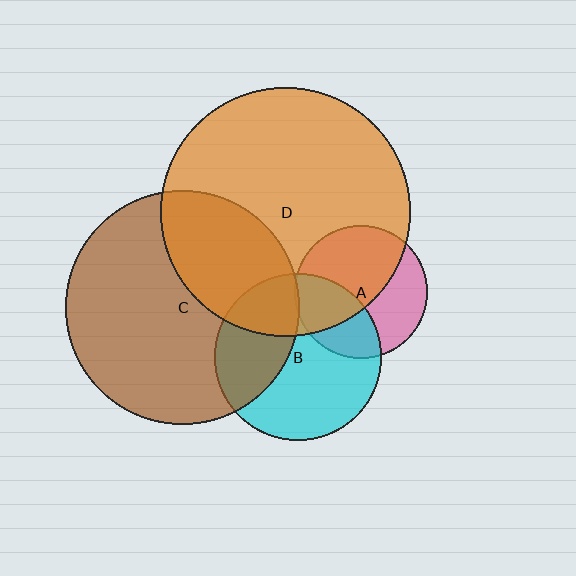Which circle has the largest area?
Circle D (orange).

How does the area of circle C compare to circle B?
Approximately 2.0 times.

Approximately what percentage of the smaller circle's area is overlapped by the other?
Approximately 35%.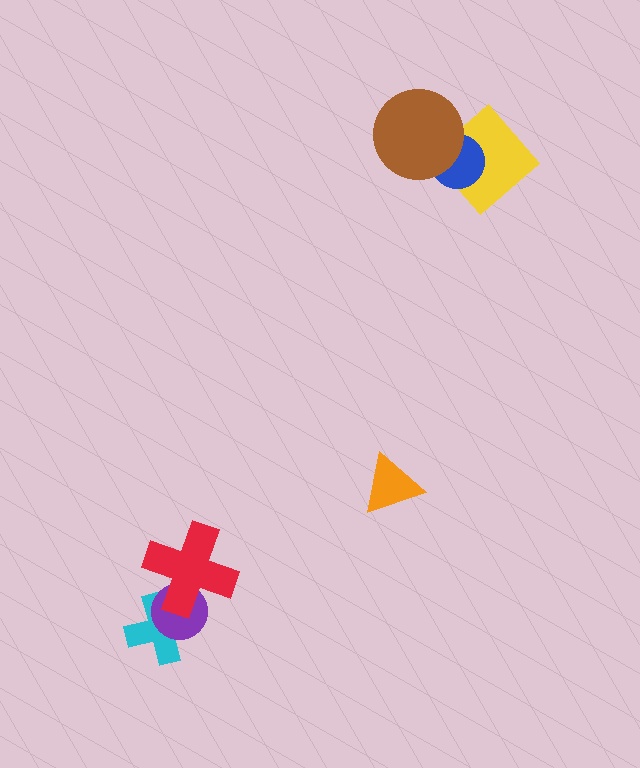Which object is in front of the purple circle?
The red cross is in front of the purple circle.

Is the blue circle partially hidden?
Yes, it is partially covered by another shape.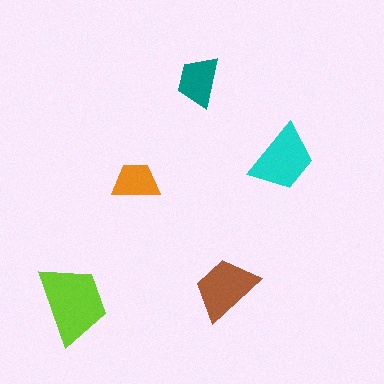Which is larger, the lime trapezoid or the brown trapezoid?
The lime one.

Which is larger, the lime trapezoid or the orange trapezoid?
The lime one.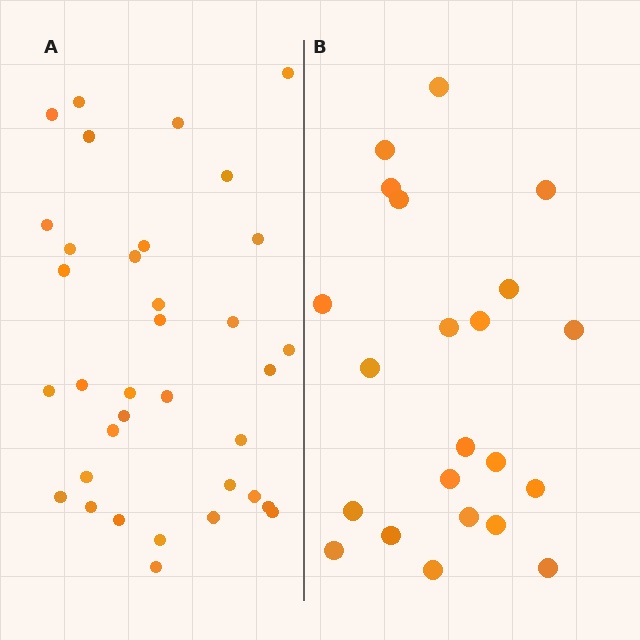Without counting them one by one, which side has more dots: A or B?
Region A (the left region) has more dots.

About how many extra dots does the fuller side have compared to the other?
Region A has approximately 15 more dots than region B.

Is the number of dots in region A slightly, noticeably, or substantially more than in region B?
Region A has substantially more. The ratio is roughly 1.6 to 1.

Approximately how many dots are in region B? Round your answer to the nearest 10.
About 20 dots. (The exact count is 22, which rounds to 20.)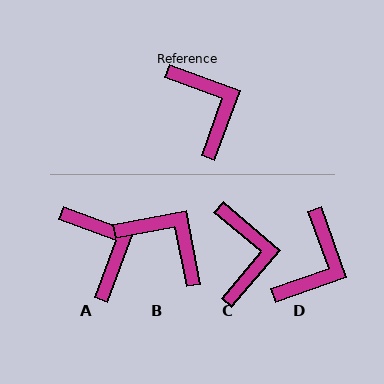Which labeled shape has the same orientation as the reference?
A.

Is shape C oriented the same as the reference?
No, it is off by about 20 degrees.